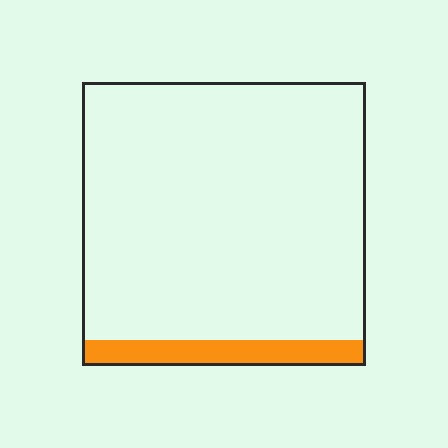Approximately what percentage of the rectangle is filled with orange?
Approximately 10%.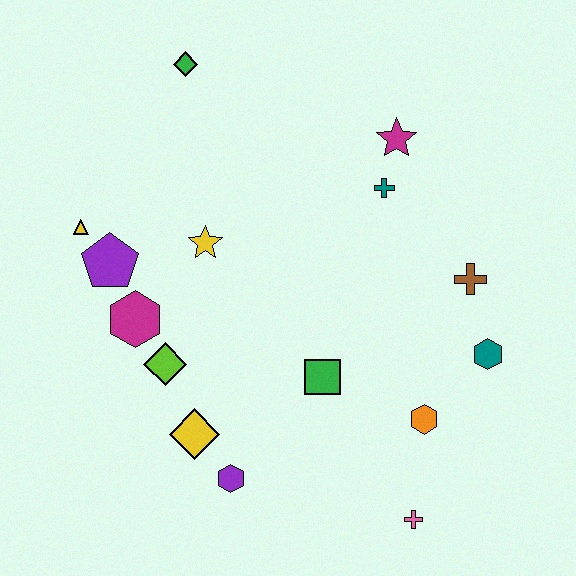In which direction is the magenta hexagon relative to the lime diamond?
The magenta hexagon is above the lime diamond.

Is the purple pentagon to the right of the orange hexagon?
No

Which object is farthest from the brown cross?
The yellow triangle is farthest from the brown cross.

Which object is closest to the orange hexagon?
The teal hexagon is closest to the orange hexagon.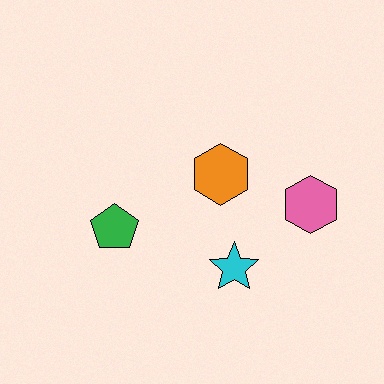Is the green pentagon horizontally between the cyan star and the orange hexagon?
No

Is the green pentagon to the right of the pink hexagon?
No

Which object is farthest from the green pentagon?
The pink hexagon is farthest from the green pentagon.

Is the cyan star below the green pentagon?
Yes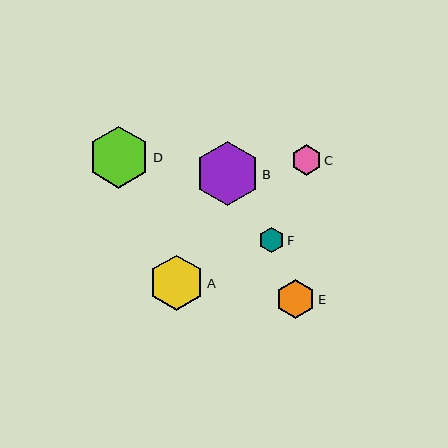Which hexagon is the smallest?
Hexagon F is the smallest with a size of approximately 25 pixels.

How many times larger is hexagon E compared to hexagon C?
Hexagon E is approximately 1.3 times the size of hexagon C.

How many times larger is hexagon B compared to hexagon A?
Hexagon B is approximately 1.2 times the size of hexagon A.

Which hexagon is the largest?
Hexagon B is the largest with a size of approximately 64 pixels.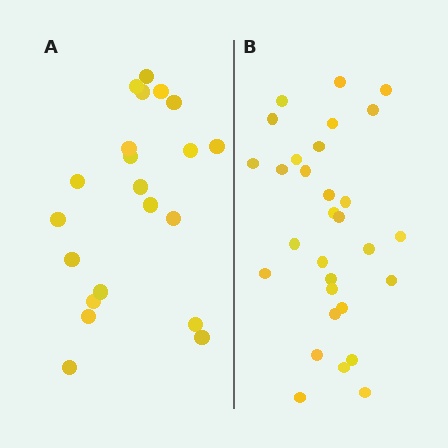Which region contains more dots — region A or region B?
Region B (the right region) has more dots.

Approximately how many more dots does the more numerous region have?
Region B has roughly 8 or so more dots than region A.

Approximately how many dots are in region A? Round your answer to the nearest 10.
About 20 dots. (The exact count is 21, which rounds to 20.)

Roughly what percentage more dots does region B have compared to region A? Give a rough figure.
About 45% more.